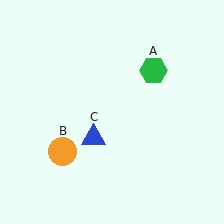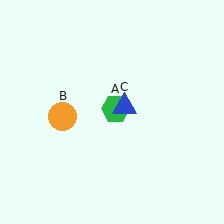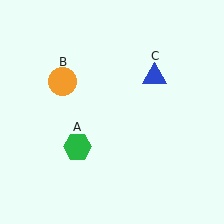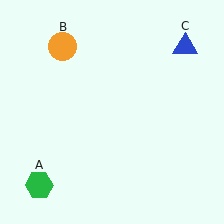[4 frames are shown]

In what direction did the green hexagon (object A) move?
The green hexagon (object A) moved down and to the left.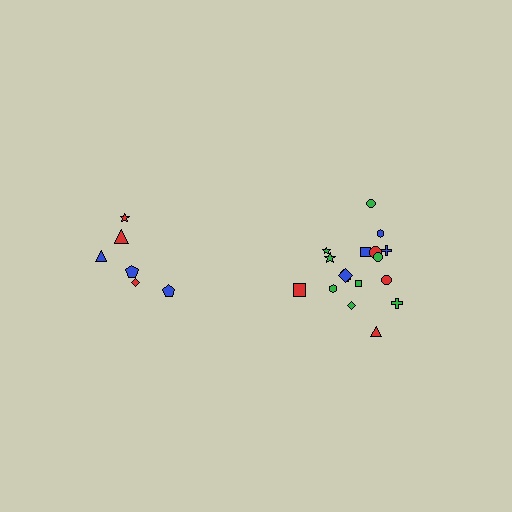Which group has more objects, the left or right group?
The right group.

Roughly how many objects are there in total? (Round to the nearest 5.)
Roughly 25 objects in total.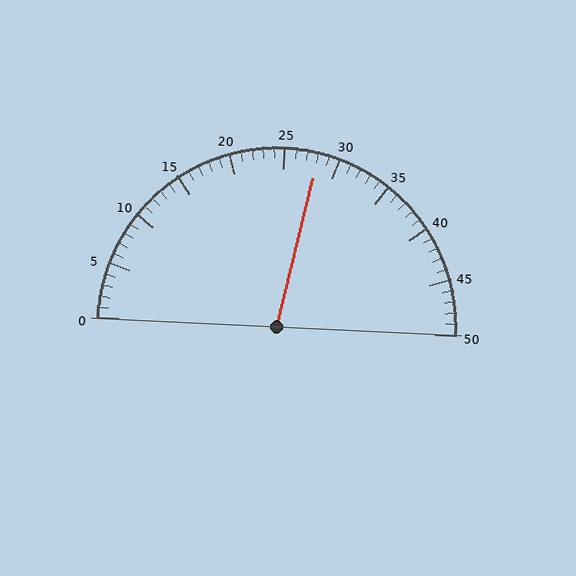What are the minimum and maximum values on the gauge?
The gauge ranges from 0 to 50.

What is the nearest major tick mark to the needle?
The nearest major tick mark is 30.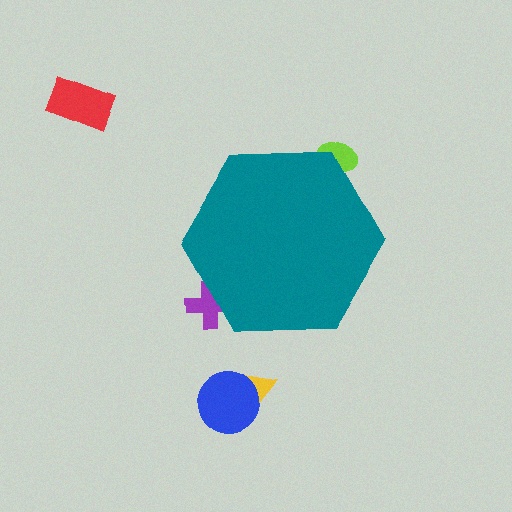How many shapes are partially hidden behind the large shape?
2 shapes are partially hidden.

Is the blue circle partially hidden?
No, the blue circle is fully visible.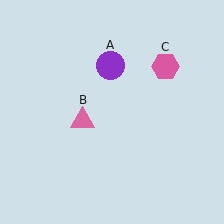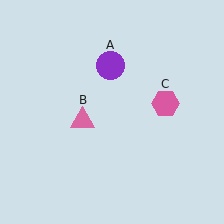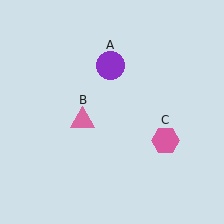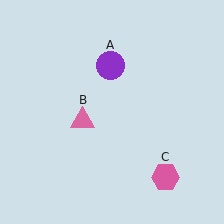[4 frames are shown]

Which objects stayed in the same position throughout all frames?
Purple circle (object A) and pink triangle (object B) remained stationary.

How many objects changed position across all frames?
1 object changed position: pink hexagon (object C).